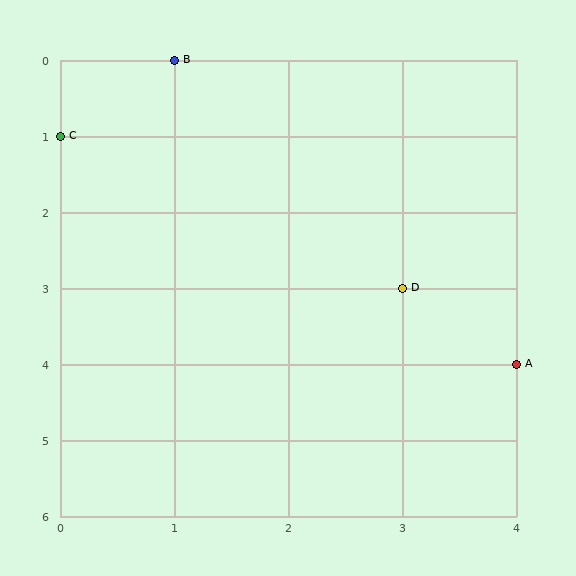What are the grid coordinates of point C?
Point C is at grid coordinates (0, 1).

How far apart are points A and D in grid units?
Points A and D are 1 column and 1 row apart (about 1.4 grid units diagonally).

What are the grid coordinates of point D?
Point D is at grid coordinates (3, 3).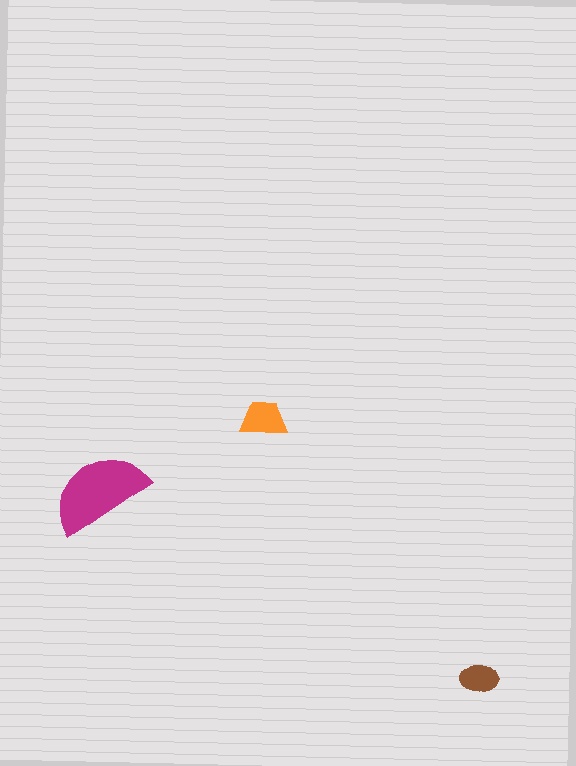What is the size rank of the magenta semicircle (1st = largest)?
1st.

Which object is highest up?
The orange trapezoid is topmost.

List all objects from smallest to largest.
The brown ellipse, the orange trapezoid, the magenta semicircle.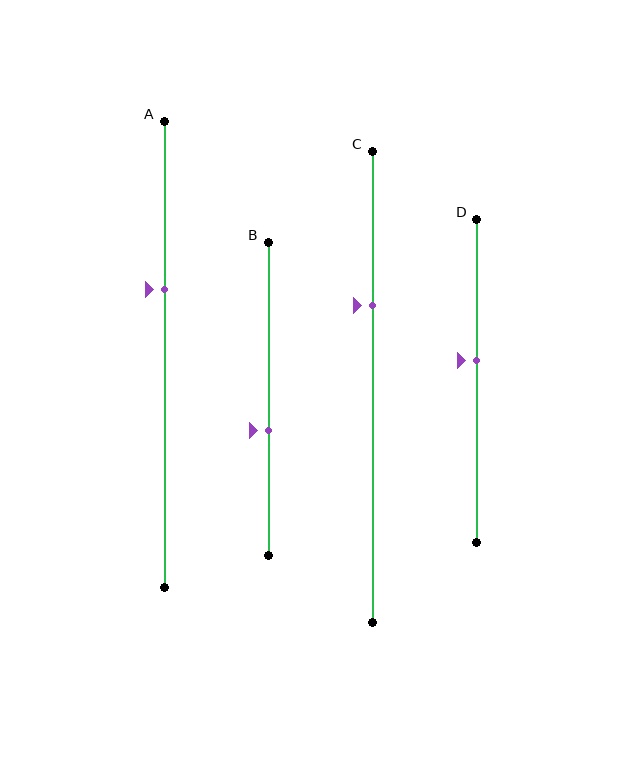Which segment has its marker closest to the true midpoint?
Segment D has its marker closest to the true midpoint.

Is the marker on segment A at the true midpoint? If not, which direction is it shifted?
No, the marker on segment A is shifted upward by about 14% of the segment length.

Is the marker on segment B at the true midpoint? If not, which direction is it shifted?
No, the marker on segment B is shifted downward by about 10% of the segment length.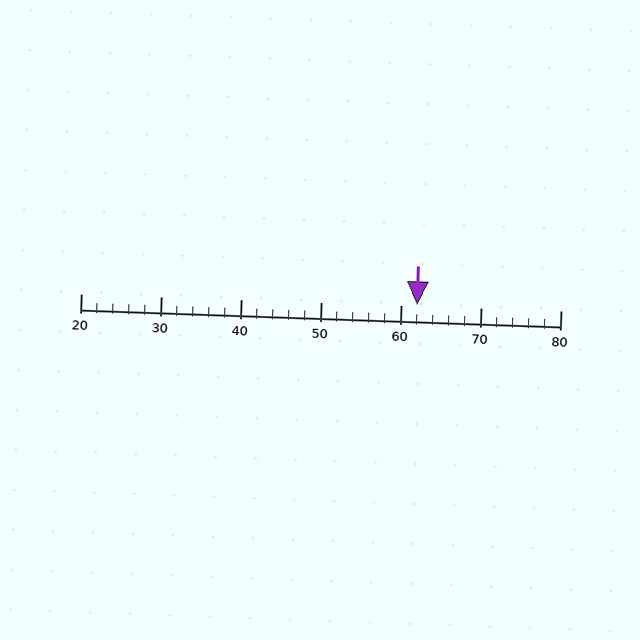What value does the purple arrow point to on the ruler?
The purple arrow points to approximately 62.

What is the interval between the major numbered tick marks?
The major tick marks are spaced 10 units apart.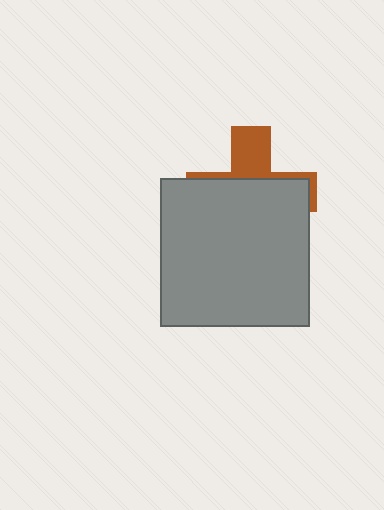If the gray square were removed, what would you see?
You would see the complete brown cross.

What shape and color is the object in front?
The object in front is a gray square.